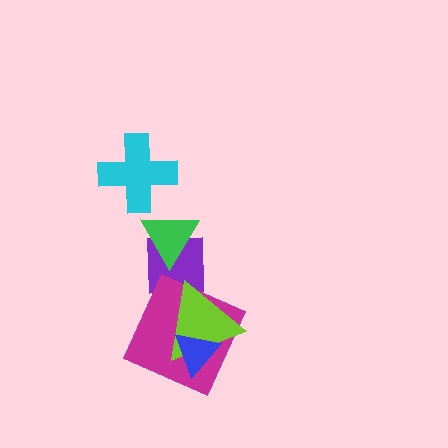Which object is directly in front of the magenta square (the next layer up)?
The lime triangle is directly in front of the magenta square.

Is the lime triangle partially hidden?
Yes, it is partially covered by another shape.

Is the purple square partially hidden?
Yes, it is partially covered by another shape.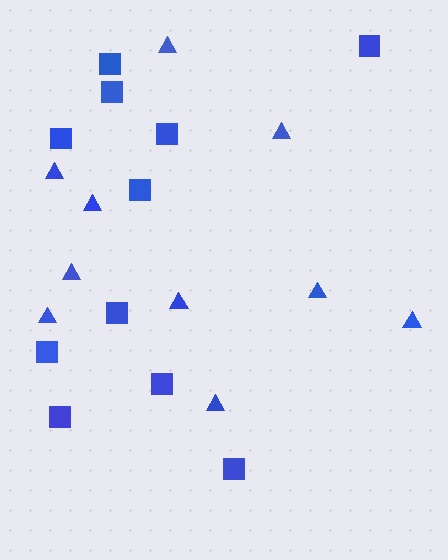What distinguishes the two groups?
There are 2 groups: one group of squares (11) and one group of triangles (10).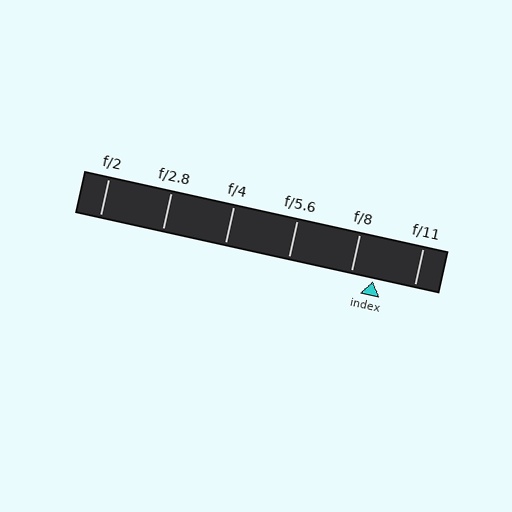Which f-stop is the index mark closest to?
The index mark is closest to f/8.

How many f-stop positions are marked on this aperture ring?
There are 6 f-stop positions marked.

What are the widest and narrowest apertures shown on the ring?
The widest aperture shown is f/2 and the narrowest is f/11.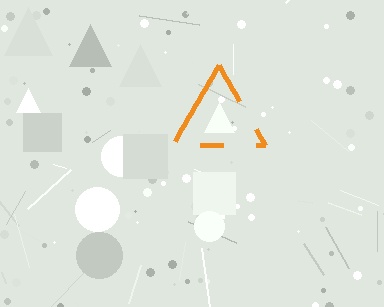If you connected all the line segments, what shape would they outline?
They would outline a triangle.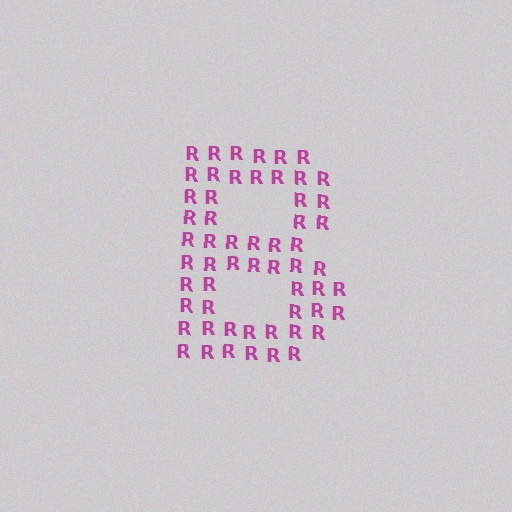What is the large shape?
The large shape is the letter B.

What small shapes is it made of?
It is made of small letter R's.